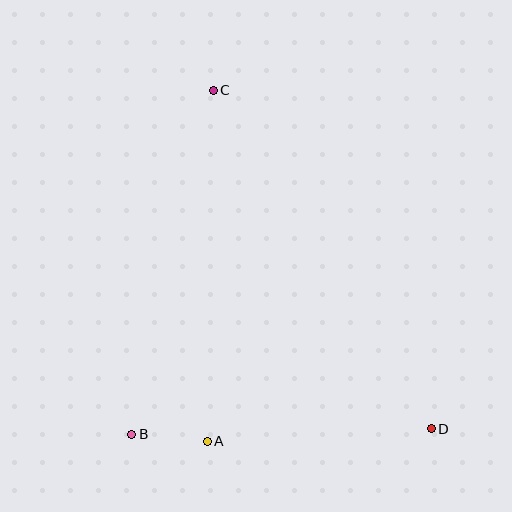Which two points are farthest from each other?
Points C and D are farthest from each other.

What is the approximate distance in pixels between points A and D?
The distance between A and D is approximately 224 pixels.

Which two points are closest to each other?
Points A and B are closest to each other.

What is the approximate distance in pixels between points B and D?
The distance between B and D is approximately 300 pixels.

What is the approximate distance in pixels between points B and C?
The distance between B and C is approximately 354 pixels.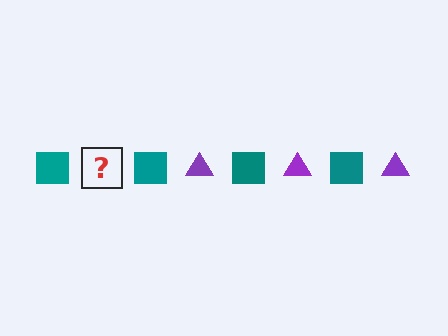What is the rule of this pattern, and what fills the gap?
The rule is that the pattern alternates between teal square and purple triangle. The gap should be filled with a purple triangle.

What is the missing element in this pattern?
The missing element is a purple triangle.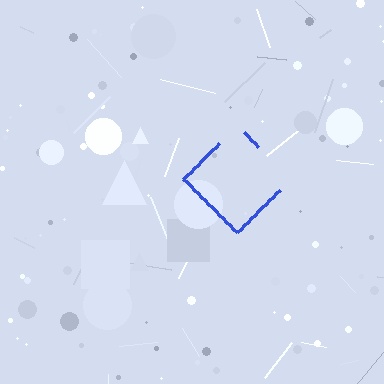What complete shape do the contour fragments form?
The contour fragments form a diamond.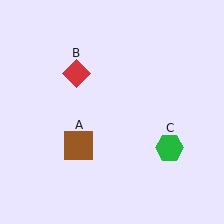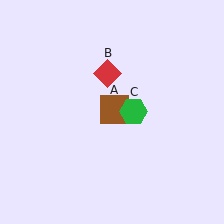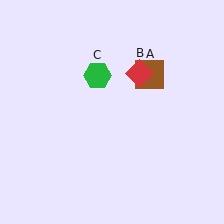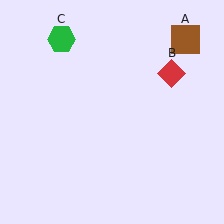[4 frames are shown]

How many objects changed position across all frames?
3 objects changed position: brown square (object A), red diamond (object B), green hexagon (object C).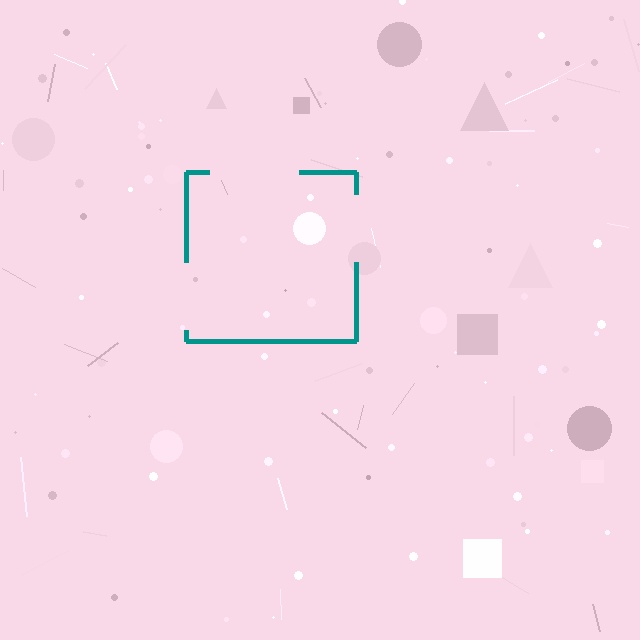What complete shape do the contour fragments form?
The contour fragments form a square.